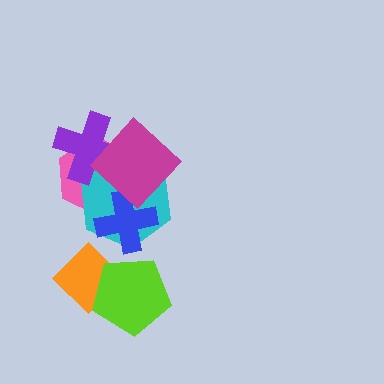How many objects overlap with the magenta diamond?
4 objects overlap with the magenta diamond.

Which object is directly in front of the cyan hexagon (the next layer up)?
The blue cross is directly in front of the cyan hexagon.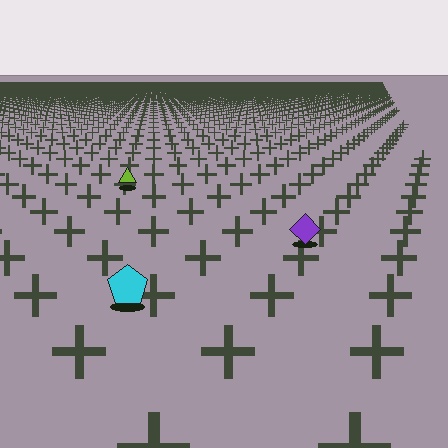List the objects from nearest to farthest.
From nearest to farthest: the cyan pentagon, the purple diamond, the lime triangle.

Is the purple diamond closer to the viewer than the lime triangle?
Yes. The purple diamond is closer — you can tell from the texture gradient: the ground texture is coarser near it.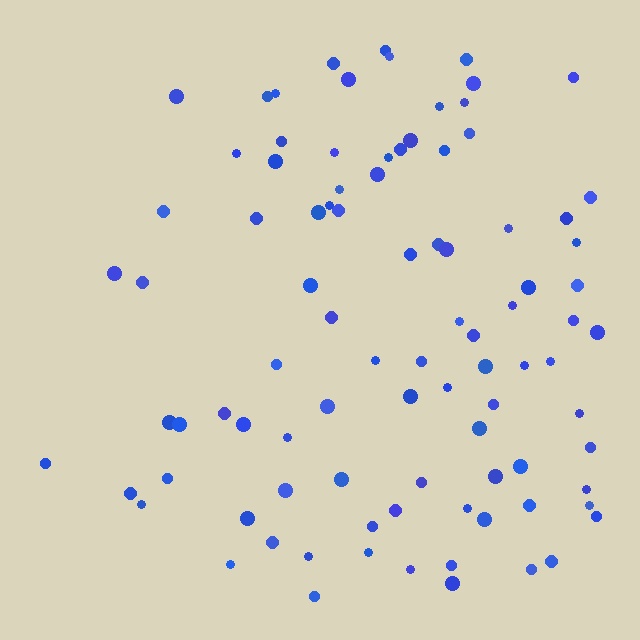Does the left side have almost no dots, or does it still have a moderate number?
Still a moderate number, just noticeably fewer than the right.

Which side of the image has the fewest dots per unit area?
The left.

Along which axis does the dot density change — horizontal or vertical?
Horizontal.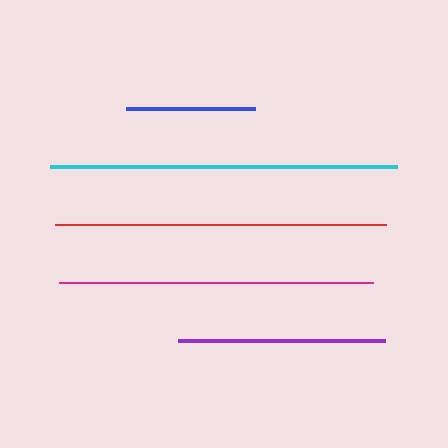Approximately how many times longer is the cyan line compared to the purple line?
The cyan line is approximately 1.7 times the length of the purple line.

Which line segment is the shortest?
The blue line is the shortest at approximately 130 pixels.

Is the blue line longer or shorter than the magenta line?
The magenta line is longer than the blue line.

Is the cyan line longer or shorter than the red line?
The cyan line is longer than the red line.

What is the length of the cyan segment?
The cyan segment is approximately 346 pixels long.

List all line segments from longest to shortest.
From longest to shortest: cyan, red, magenta, purple, blue.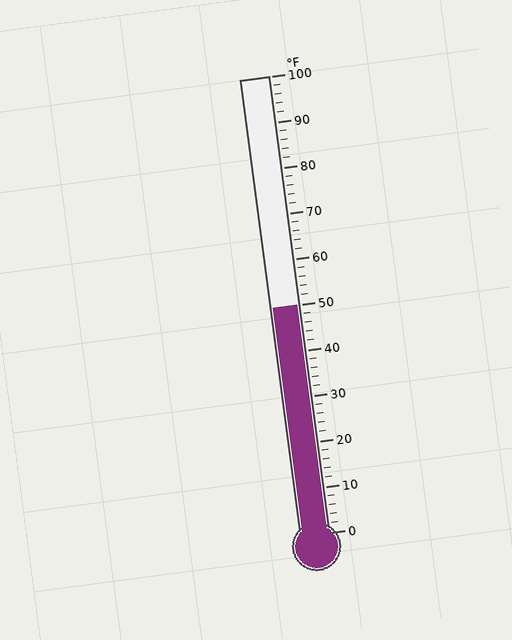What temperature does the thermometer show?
The thermometer shows approximately 50°F.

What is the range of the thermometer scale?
The thermometer scale ranges from 0°F to 100°F.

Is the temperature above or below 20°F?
The temperature is above 20°F.